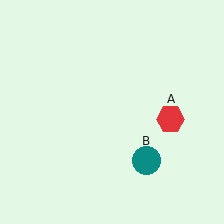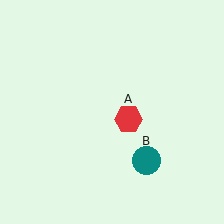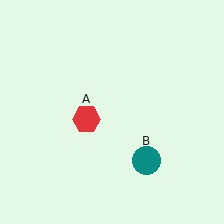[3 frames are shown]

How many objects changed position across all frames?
1 object changed position: red hexagon (object A).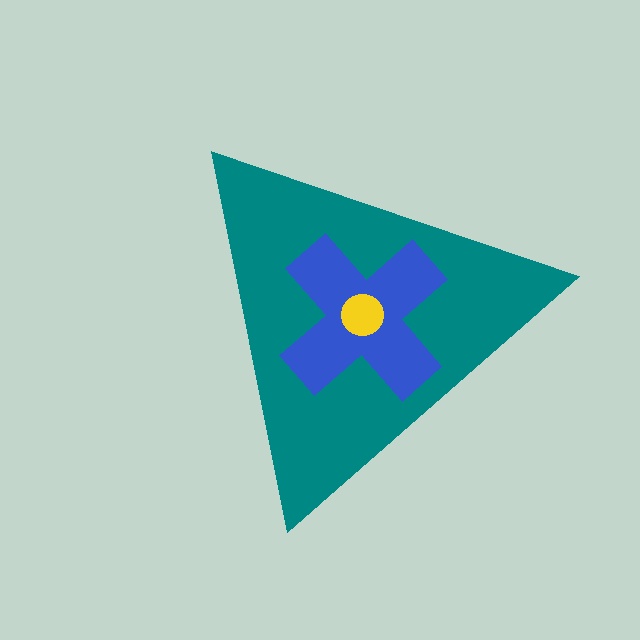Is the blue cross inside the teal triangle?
Yes.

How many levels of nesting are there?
3.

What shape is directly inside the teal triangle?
The blue cross.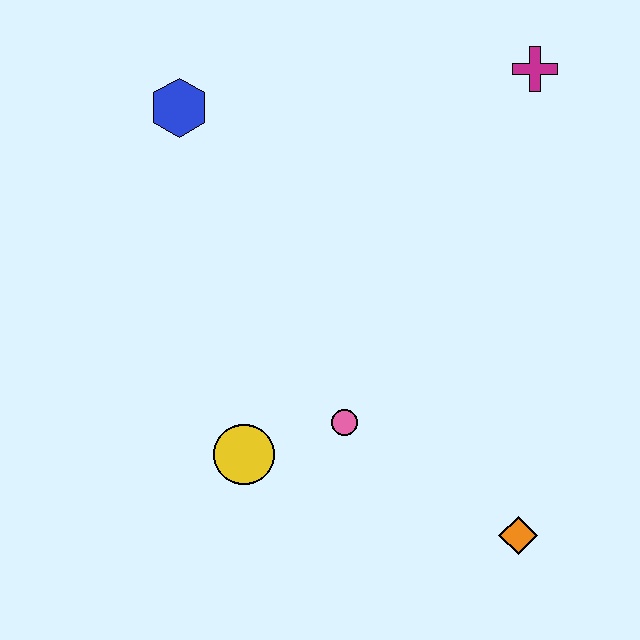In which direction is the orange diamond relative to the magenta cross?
The orange diamond is below the magenta cross.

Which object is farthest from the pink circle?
The magenta cross is farthest from the pink circle.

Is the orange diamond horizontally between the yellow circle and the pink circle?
No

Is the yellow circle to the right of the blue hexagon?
Yes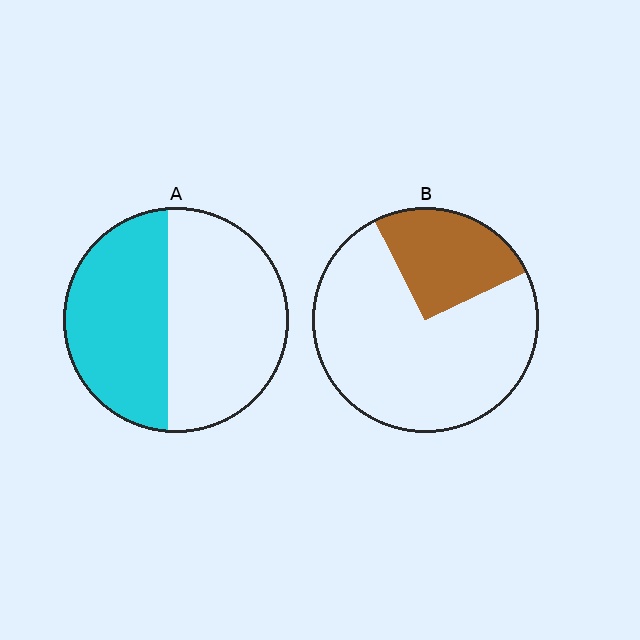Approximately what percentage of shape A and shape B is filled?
A is approximately 45% and B is approximately 25%.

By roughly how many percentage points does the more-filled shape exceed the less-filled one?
By roughly 20 percentage points (A over B).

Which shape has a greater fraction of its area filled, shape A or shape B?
Shape A.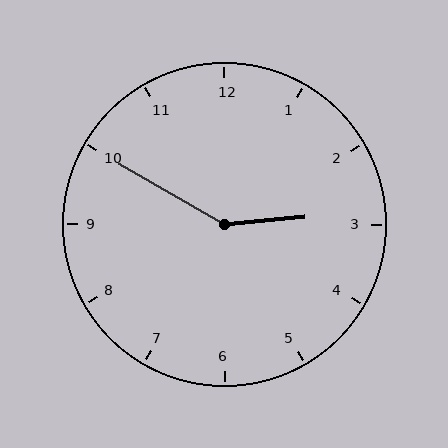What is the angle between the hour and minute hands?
Approximately 145 degrees.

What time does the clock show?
2:50.